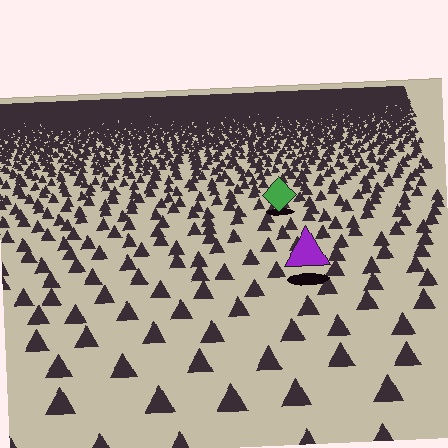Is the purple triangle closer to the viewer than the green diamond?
Yes. The purple triangle is closer — you can tell from the texture gradient: the ground texture is coarser near it.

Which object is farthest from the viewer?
The green diamond is farthest from the viewer. It appears smaller and the ground texture around it is denser.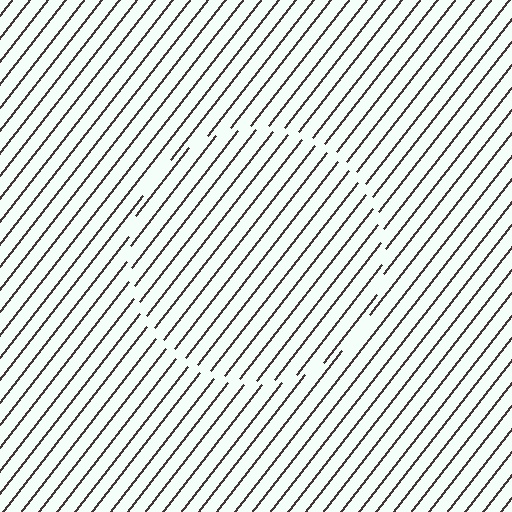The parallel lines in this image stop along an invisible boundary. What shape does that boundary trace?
An illusory circle. The interior of the shape contains the same grating, shifted by half a period — the contour is defined by the phase discontinuity where line-ends from the inner and outer gratings abut.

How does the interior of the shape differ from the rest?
The interior of the shape contains the same grating, shifted by half a period — the contour is defined by the phase discontinuity where line-ends from the inner and outer gratings abut.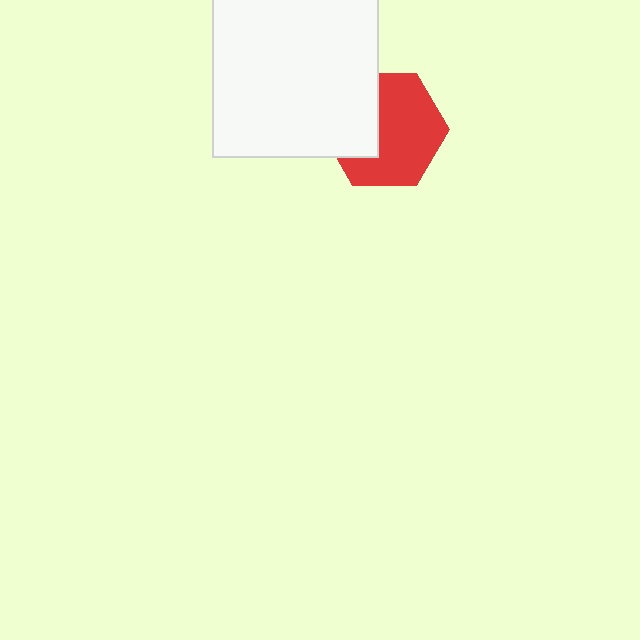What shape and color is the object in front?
The object in front is a white rectangle.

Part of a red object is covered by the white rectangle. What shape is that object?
It is a hexagon.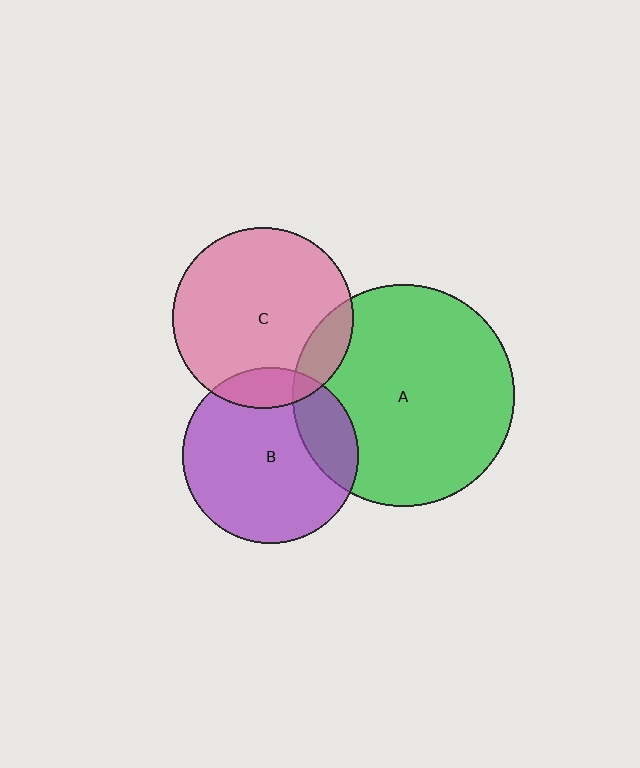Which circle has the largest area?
Circle A (green).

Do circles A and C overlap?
Yes.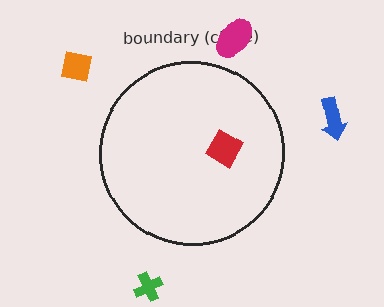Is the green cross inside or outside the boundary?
Outside.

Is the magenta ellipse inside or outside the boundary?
Outside.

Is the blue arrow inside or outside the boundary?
Outside.